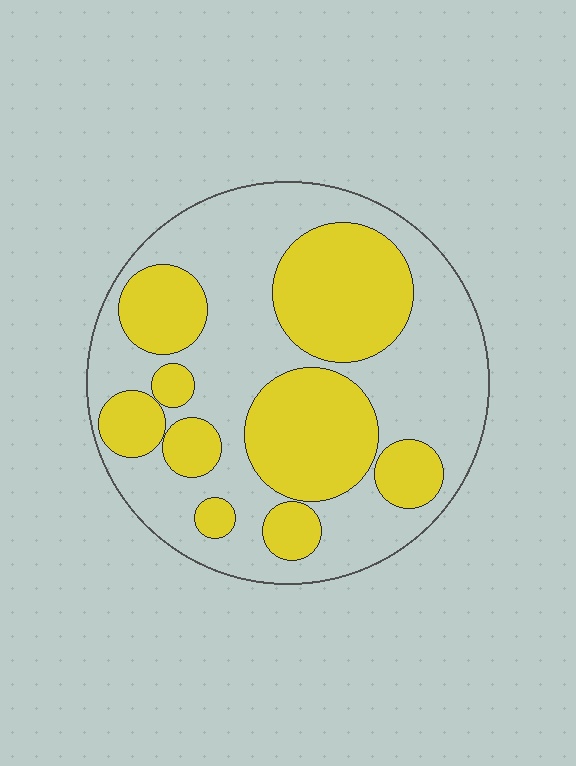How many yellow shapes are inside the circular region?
9.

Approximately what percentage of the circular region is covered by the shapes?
Approximately 40%.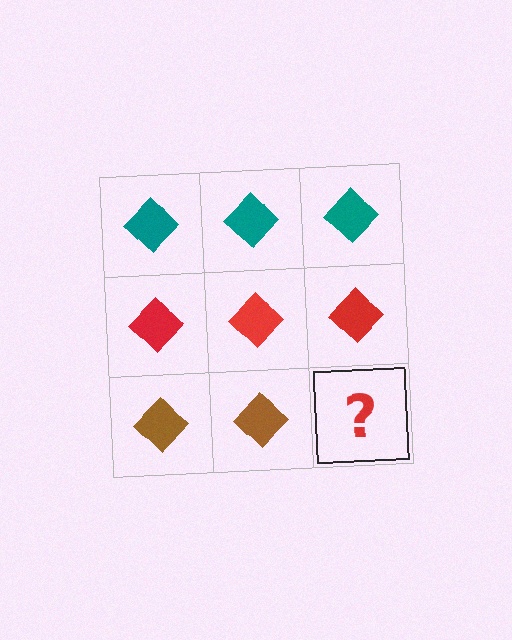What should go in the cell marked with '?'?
The missing cell should contain a brown diamond.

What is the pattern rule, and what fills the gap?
The rule is that each row has a consistent color. The gap should be filled with a brown diamond.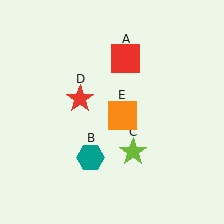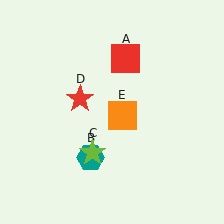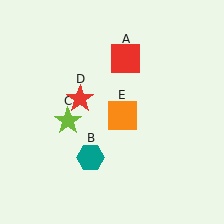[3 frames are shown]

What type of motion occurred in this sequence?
The lime star (object C) rotated clockwise around the center of the scene.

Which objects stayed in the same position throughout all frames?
Red square (object A) and teal hexagon (object B) and red star (object D) and orange square (object E) remained stationary.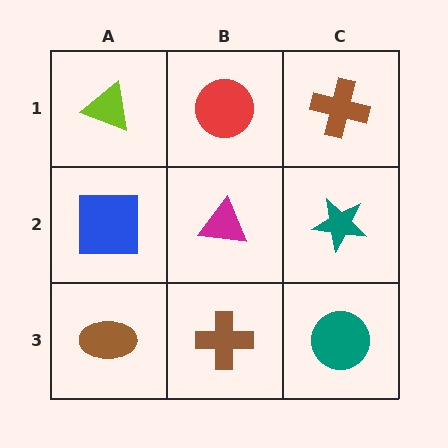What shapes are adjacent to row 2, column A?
A lime triangle (row 1, column A), a brown ellipse (row 3, column A), a magenta triangle (row 2, column B).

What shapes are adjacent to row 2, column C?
A brown cross (row 1, column C), a teal circle (row 3, column C), a magenta triangle (row 2, column B).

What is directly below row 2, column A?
A brown ellipse.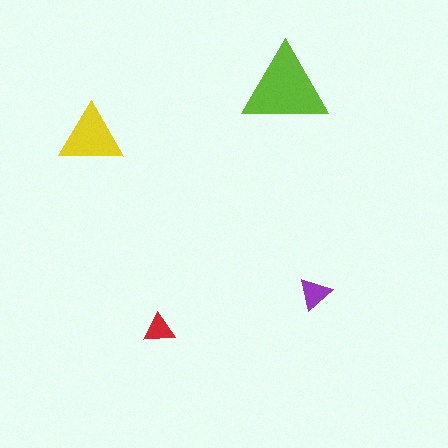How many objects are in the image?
There are 4 objects in the image.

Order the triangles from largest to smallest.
the lime one, the yellow one, the purple one, the red one.